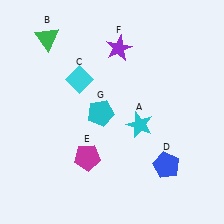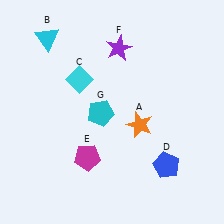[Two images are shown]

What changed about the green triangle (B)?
In Image 1, B is green. In Image 2, it changed to cyan.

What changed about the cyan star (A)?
In Image 1, A is cyan. In Image 2, it changed to orange.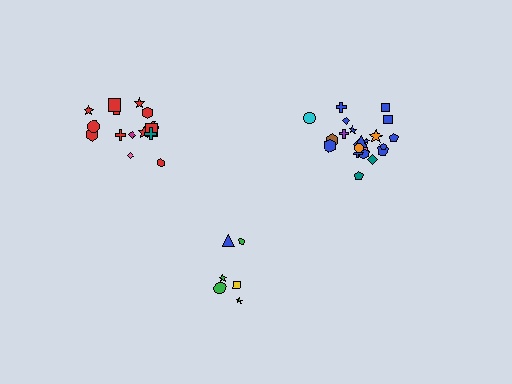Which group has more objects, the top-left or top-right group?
The top-right group.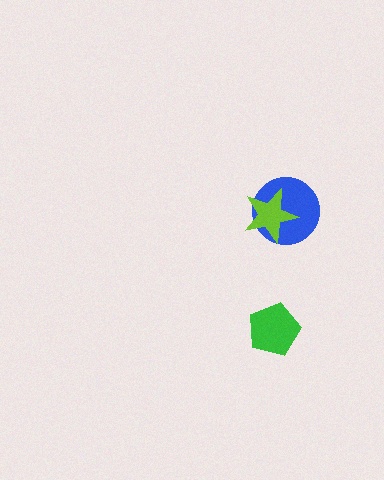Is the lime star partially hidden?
No, no other shape covers it.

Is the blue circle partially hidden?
Yes, it is partially covered by another shape.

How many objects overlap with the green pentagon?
0 objects overlap with the green pentagon.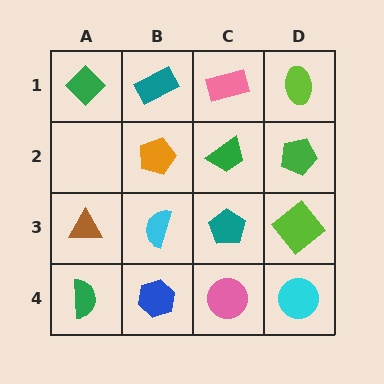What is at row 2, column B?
An orange pentagon.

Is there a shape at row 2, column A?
No, that cell is empty.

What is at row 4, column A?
A green semicircle.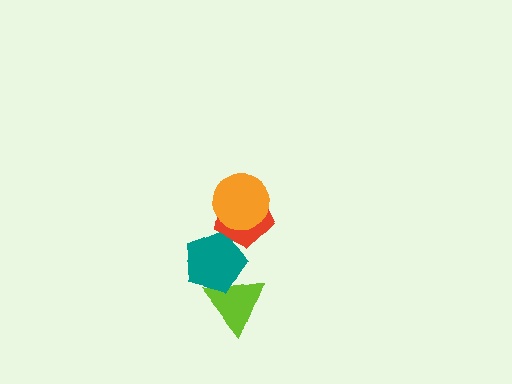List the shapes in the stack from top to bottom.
From top to bottom: the orange circle, the red pentagon, the teal pentagon, the lime triangle.